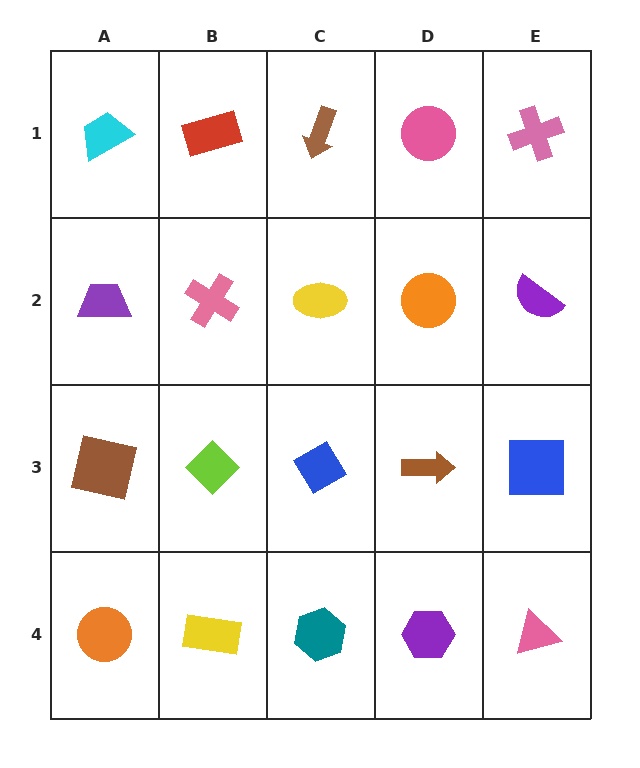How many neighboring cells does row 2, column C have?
4.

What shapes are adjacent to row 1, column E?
A purple semicircle (row 2, column E), a pink circle (row 1, column D).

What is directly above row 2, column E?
A pink cross.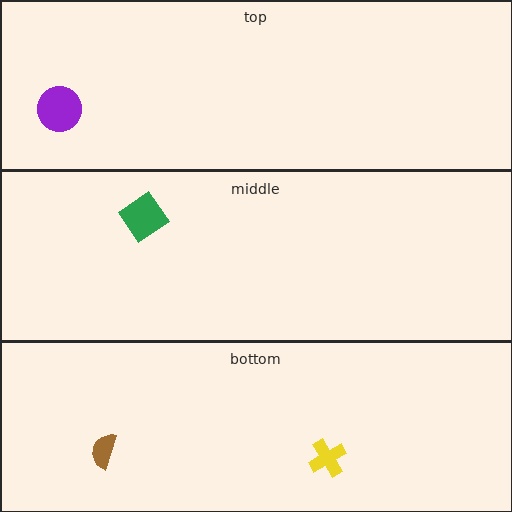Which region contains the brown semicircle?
The bottom region.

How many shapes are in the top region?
1.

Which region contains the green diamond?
The middle region.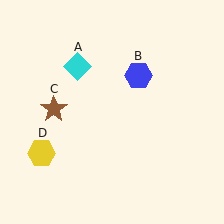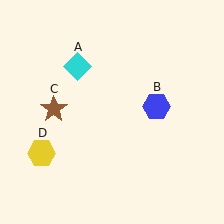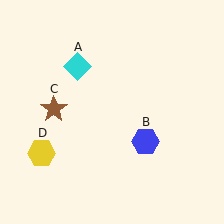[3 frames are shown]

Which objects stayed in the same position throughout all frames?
Cyan diamond (object A) and brown star (object C) and yellow hexagon (object D) remained stationary.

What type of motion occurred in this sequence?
The blue hexagon (object B) rotated clockwise around the center of the scene.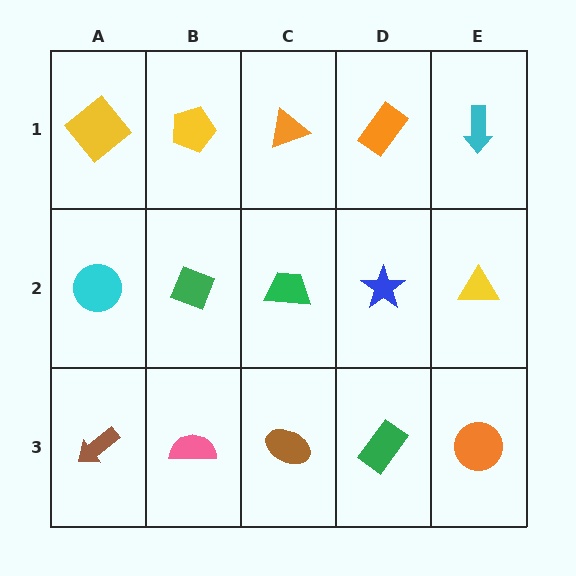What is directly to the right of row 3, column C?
A green rectangle.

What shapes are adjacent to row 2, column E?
A cyan arrow (row 1, column E), an orange circle (row 3, column E), a blue star (row 2, column D).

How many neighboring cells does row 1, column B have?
3.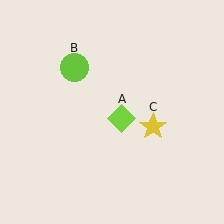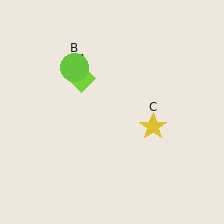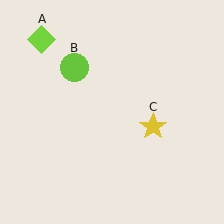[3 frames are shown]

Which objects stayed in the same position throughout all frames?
Lime circle (object B) and yellow star (object C) remained stationary.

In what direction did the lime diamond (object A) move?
The lime diamond (object A) moved up and to the left.